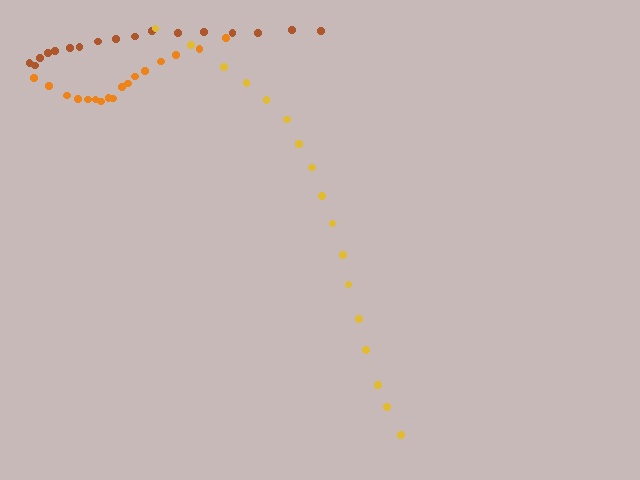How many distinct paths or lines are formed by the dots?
There are 3 distinct paths.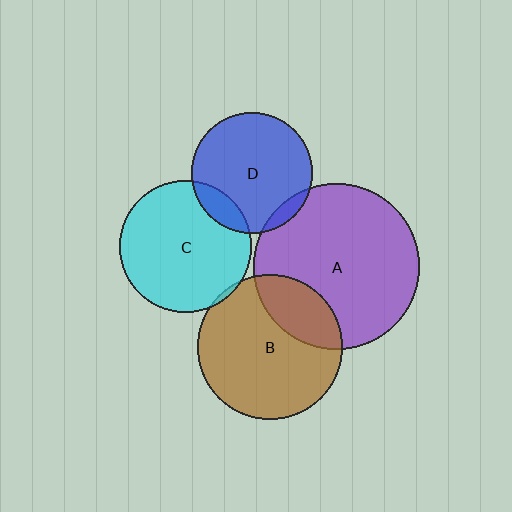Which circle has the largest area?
Circle A (purple).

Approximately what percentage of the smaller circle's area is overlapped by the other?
Approximately 5%.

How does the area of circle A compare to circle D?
Approximately 1.9 times.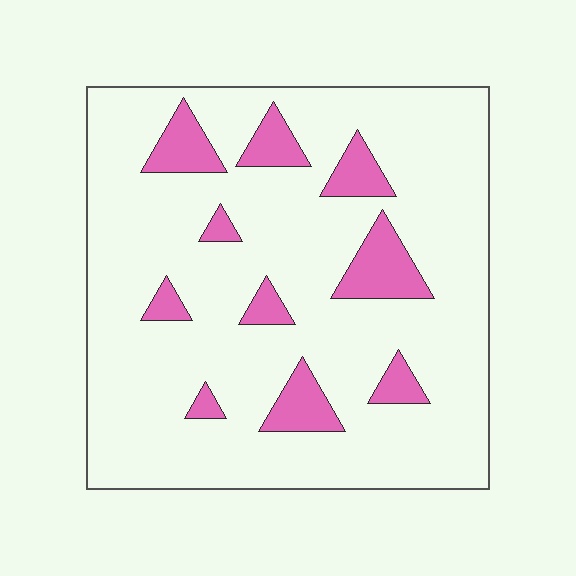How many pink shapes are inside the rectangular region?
10.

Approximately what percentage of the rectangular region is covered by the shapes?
Approximately 15%.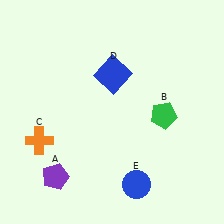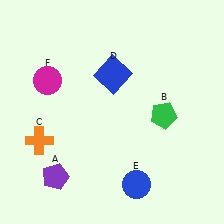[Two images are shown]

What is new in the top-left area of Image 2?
A magenta circle (F) was added in the top-left area of Image 2.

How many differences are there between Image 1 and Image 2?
There is 1 difference between the two images.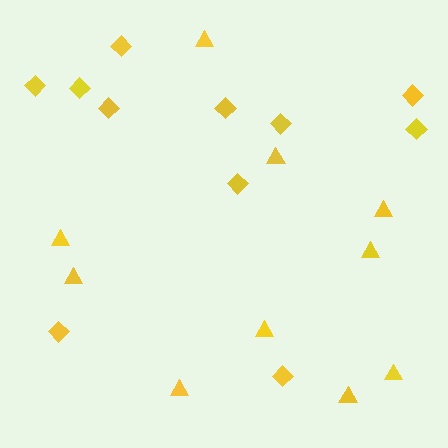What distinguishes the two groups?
There are 2 groups: one group of diamonds (11) and one group of triangles (10).